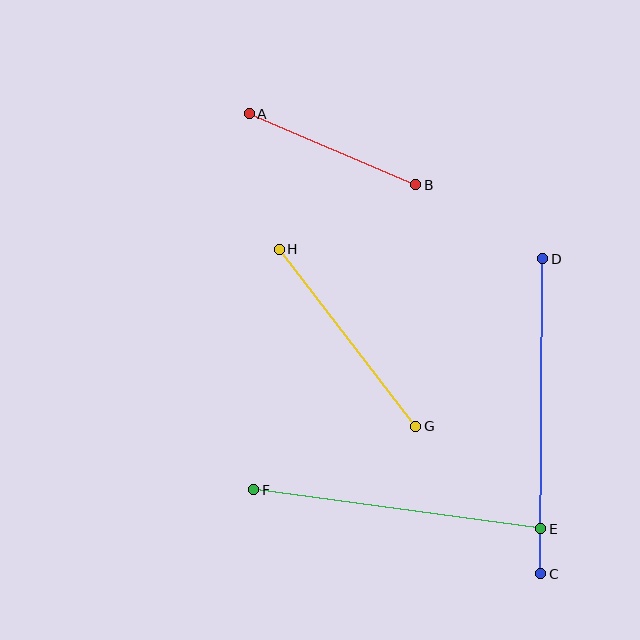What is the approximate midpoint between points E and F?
The midpoint is at approximately (397, 509) pixels.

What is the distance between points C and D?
The distance is approximately 315 pixels.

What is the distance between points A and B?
The distance is approximately 181 pixels.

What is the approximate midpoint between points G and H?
The midpoint is at approximately (347, 338) pixels.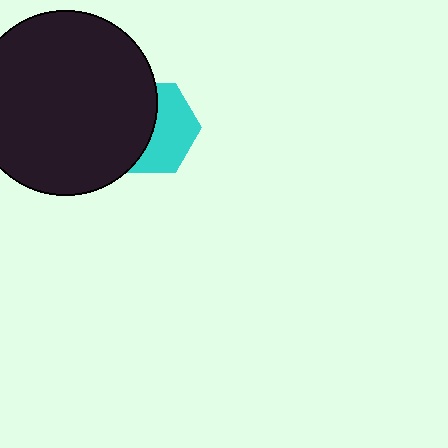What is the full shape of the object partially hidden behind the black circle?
The partially hidden object is a cyan hexagon.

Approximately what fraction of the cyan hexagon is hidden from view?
Roughly 50% of the cyan hexagon is hidden behind the black circle.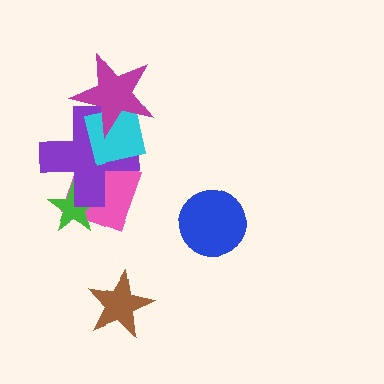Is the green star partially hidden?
Yes, it is partially covered by another shape.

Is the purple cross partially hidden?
Yes, it is partially covered by another shape.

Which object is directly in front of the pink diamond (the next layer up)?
The green star is directly in front of the pink diamond.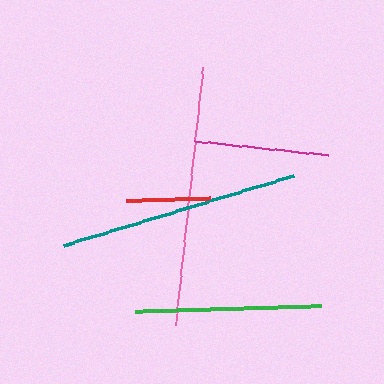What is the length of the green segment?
The green segment is approximately 187 pixels long.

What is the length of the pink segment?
The pink segment is approximately 259 pixels long.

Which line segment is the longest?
The pink line is the longest at approximately 259 pixels.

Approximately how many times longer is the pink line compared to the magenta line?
The pink line is approximately 1.9 times the length of the magenta line.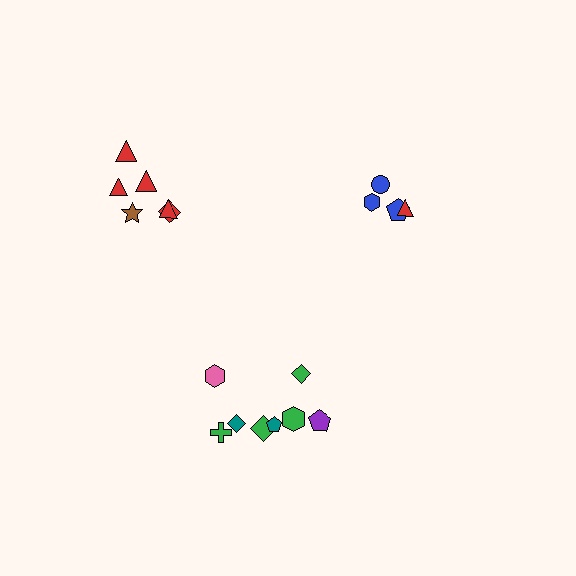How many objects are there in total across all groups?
There are 18 objects.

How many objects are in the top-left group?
There are 6 objects.